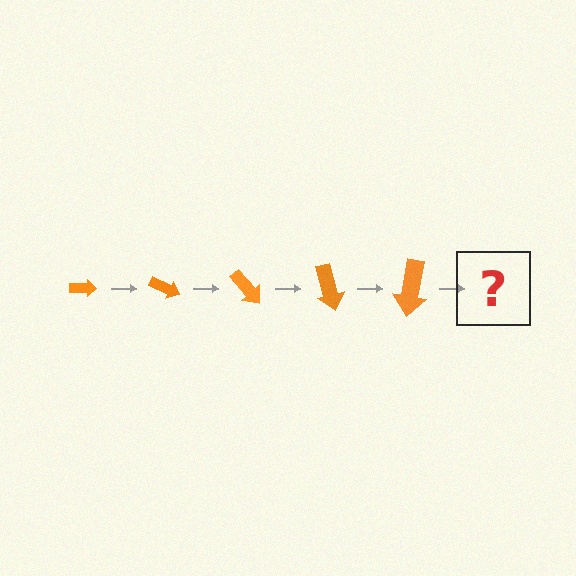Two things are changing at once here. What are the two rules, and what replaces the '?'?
The two rules are that the arrow grows larger each step and it rotates 25 degrees each step. The '?' should be an arrow, larger than the previous one and rotated 125 degrees from the start.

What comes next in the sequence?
The next element should be an arrow, larger than the previous one and rotated 125 degrees from the start.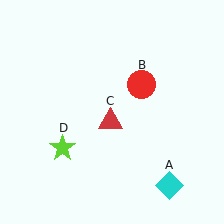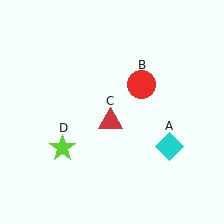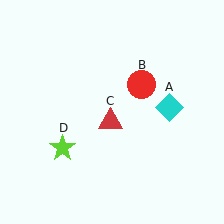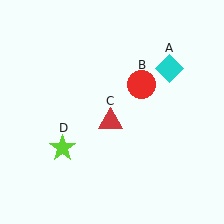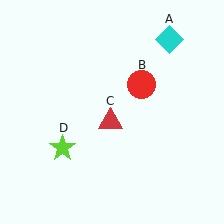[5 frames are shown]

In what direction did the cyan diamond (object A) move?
The cyan diamond (object A) moved up.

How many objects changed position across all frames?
1 object changed position: cyan diamond (object A).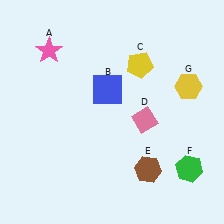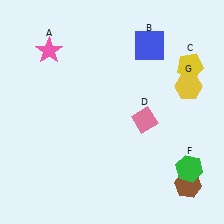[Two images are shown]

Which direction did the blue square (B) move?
The blue square (B) moved up.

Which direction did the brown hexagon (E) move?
The brown hexagon (E) moved right.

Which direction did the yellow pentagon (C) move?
The yellow pentagon (C) moved right.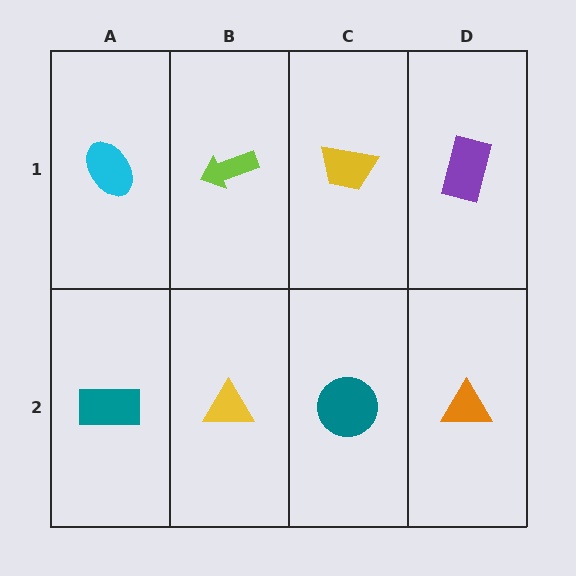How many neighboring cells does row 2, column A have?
2.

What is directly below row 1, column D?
An orange triangle.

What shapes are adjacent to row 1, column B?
A yellow triangle (row 2, column B), a cyan ellipse (row 1, column A), a yellow trapezoid (row 1, column C).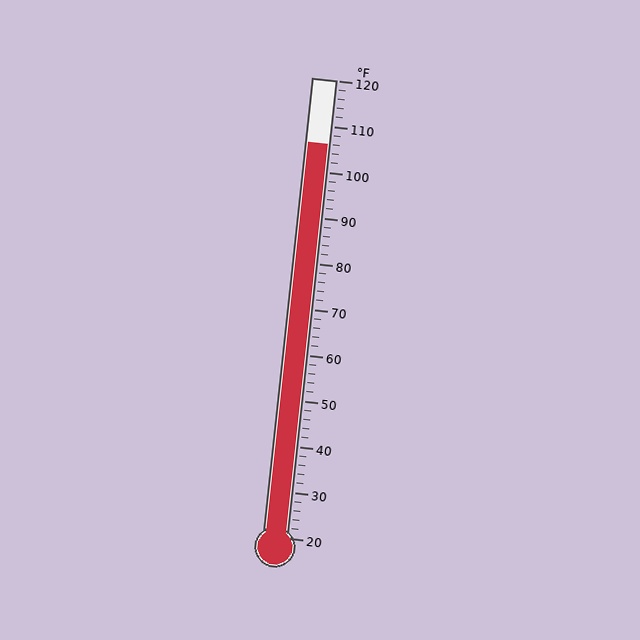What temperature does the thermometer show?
The thermometer shows approximately 106°F.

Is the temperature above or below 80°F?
The temperature is above 80°F.